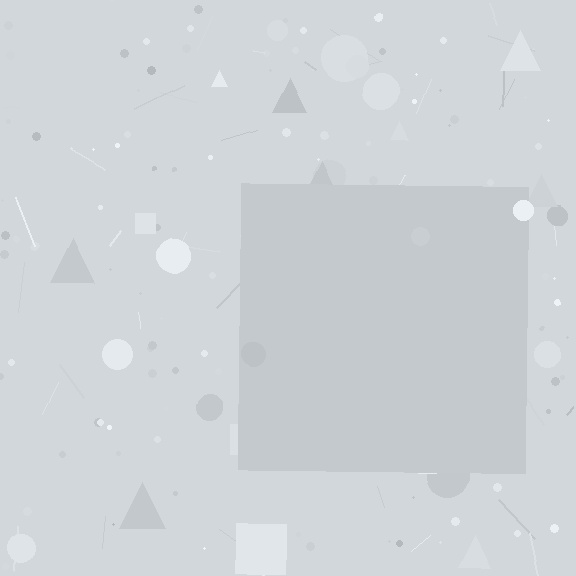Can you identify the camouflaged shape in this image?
The camouflaged shape is a square.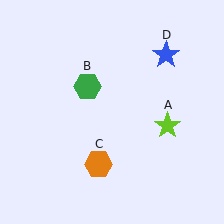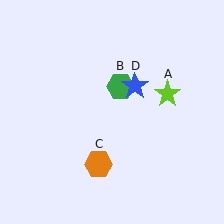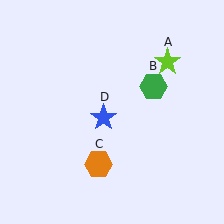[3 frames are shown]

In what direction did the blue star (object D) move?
The blue star (object D) moved down and to the left.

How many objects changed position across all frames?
3 objects changed position: lime star (object A), green hexagon (object B), blue star (object D).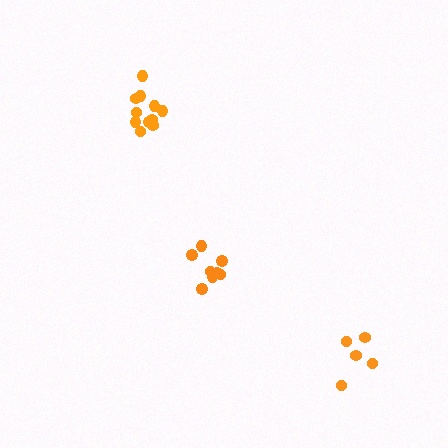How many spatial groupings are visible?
There are 3 spatial groupings.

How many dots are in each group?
Group 1: 8 dots, Group 2: 5 dots, Group 3: 11 dots (24 total).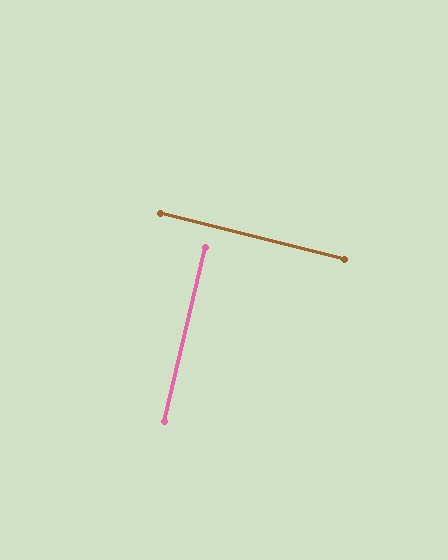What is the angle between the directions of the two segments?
Approximately 89 degrees.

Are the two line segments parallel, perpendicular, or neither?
Perpendicular — they meet at approximately 89°.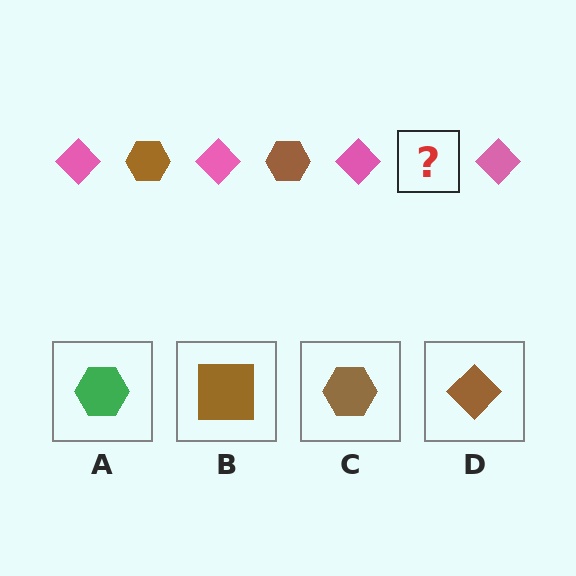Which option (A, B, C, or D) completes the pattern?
C.